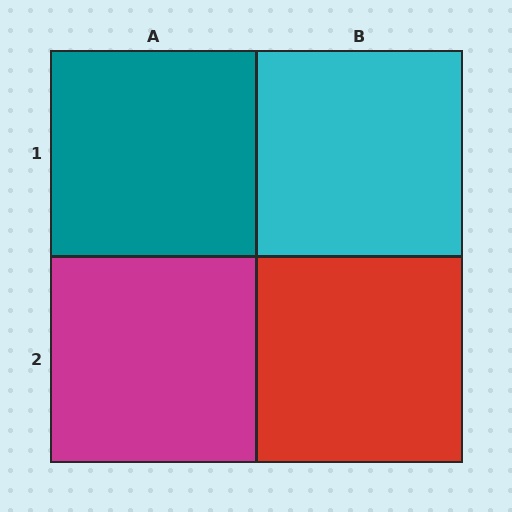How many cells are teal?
1 cell is teal.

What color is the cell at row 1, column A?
Teal.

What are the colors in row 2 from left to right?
Magenta, red.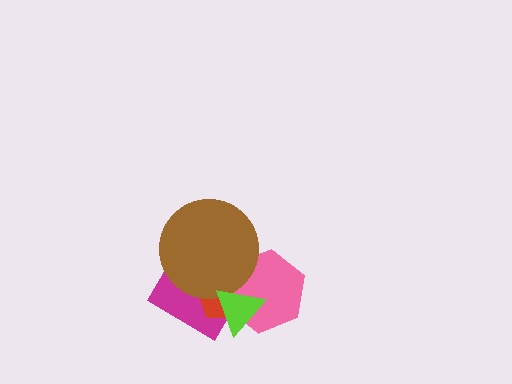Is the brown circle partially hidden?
Yes, it is partially covered by another shape.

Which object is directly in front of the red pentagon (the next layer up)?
The pink hexagon is directly in front of the red pentagon.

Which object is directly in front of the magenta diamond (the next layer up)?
The red pentagon is directly in front of the magenta diamond.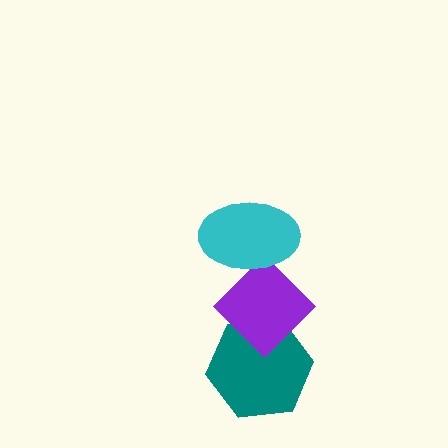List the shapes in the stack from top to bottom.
From top to bottom: the cyan ellipse, the purple diamond, the teal hexagon.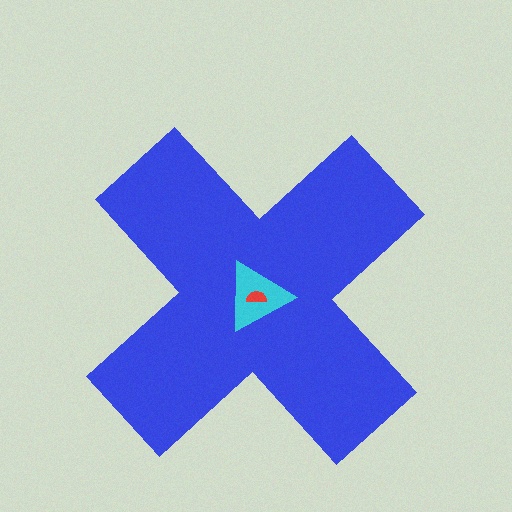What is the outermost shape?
The blue cross.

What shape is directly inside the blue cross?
The cyan triangle.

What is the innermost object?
The red semicircle.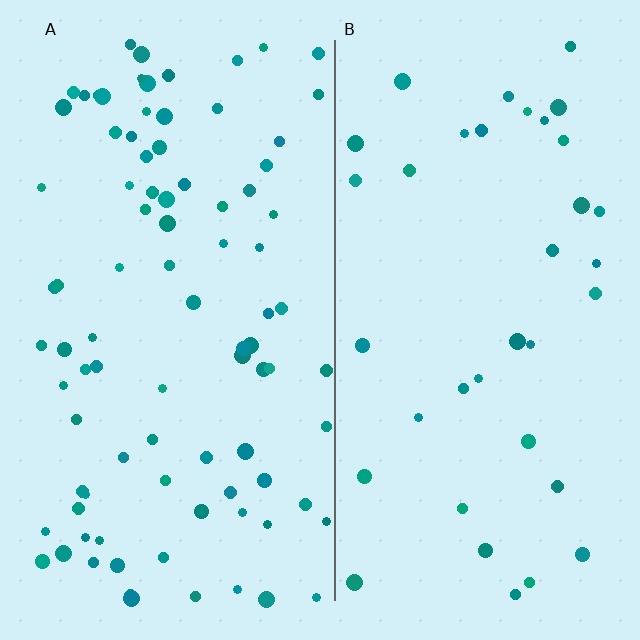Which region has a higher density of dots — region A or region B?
A (the left).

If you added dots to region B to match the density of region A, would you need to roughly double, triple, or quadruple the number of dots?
Approximately double.